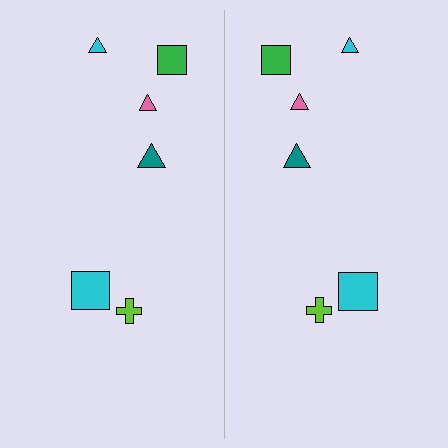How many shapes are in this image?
There are 12 shapes in this image.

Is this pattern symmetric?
Yes, this pattern has bilateral (reflection) symmetry.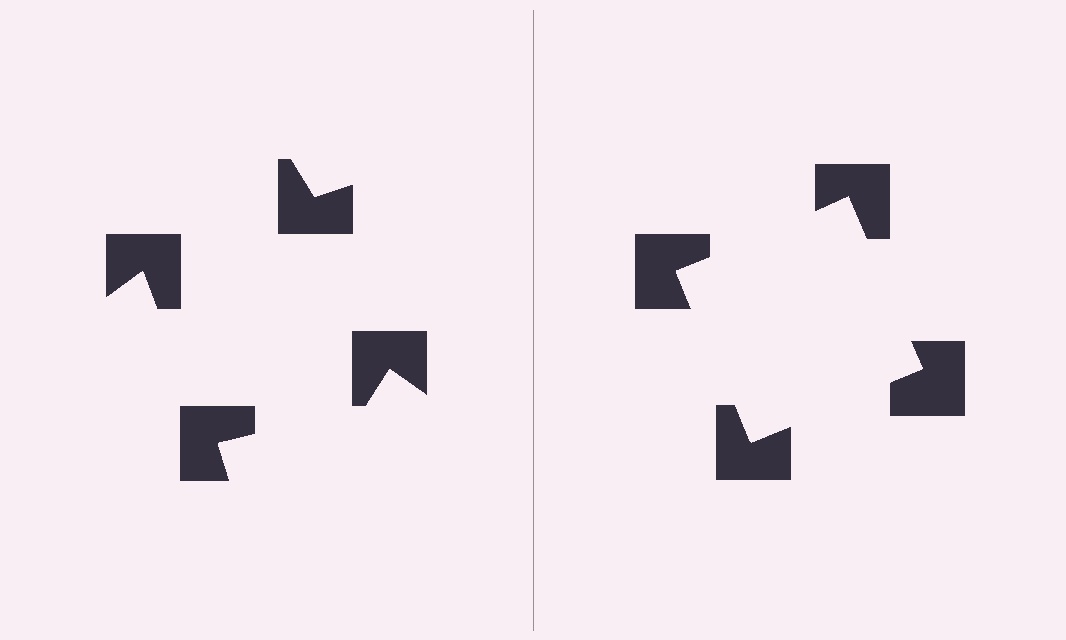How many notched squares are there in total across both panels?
8 — 4 on each side.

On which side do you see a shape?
An illusory square appears on the right side. On the left side the wedge cuts are rotated, so no coherent shape forms.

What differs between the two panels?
The notched squares are positioned identically on both sides; only the wedge orientations differ. On the right they align to a square; on the left they are misaligned.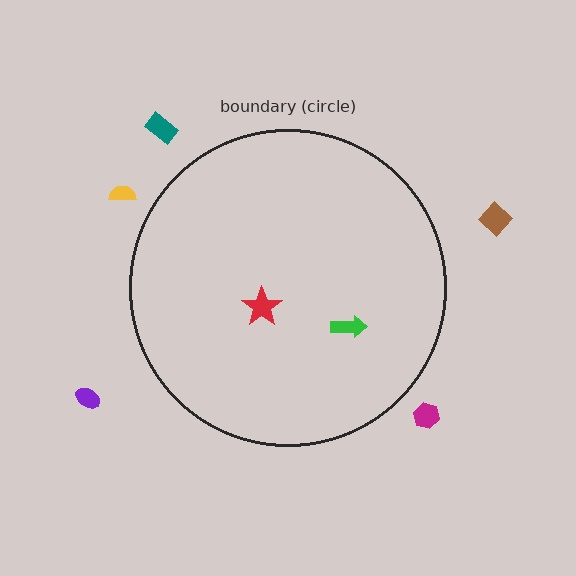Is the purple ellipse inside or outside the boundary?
Outside.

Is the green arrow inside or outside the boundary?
Inside.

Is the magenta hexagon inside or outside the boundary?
Outside.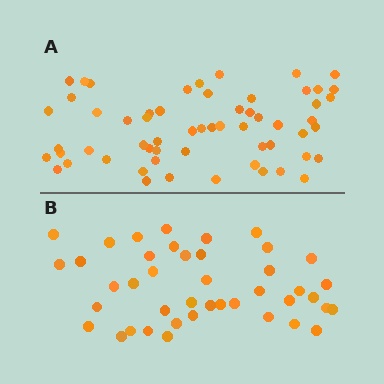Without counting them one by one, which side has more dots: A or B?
Region A (the top region) has more dots.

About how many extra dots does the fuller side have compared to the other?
Region A has approximately 15 more dots than region B.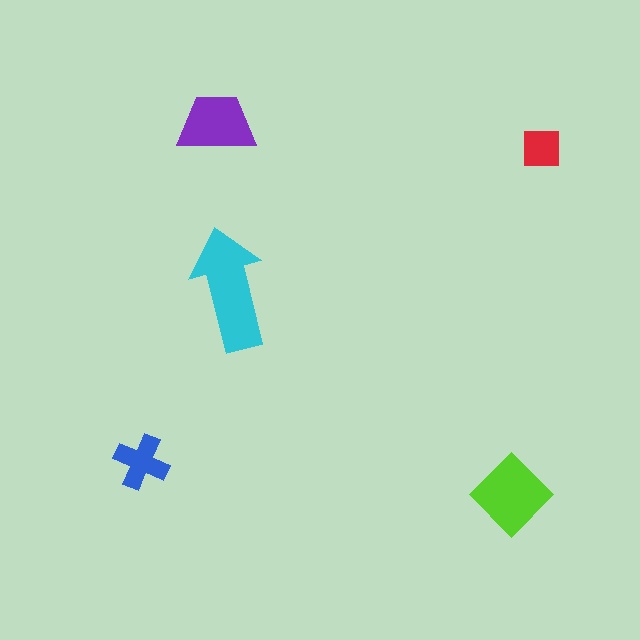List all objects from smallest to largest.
The red square, the blue cross, the purple trapezoid, the lime diamond, the cyan arrow.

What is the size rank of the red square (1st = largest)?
5th.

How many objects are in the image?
There are 5 objects in the image.